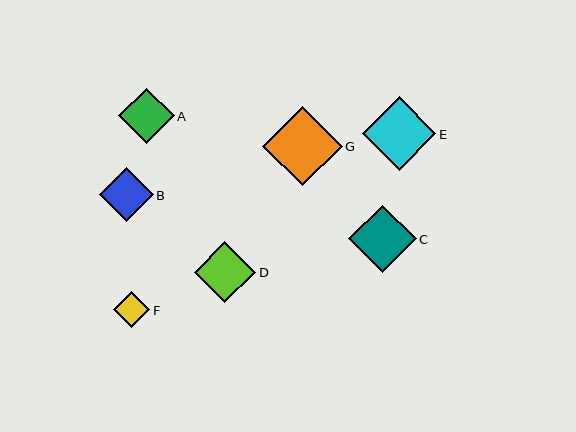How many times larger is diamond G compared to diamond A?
Diamond G is approximately 1.4 times the size of diamond A.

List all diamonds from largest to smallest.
From largest to smallest: G, E, C, D, A, B, F.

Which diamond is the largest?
Diamond G is the largest with a size of approximately 79 pixels.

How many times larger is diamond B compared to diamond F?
Diamond B is approximately 1.5 times the size of diamond F.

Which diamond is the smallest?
Diamond F is the smallest with a size of approximately 36 pixels.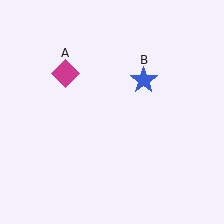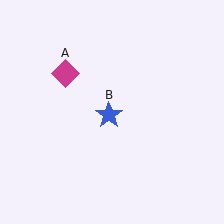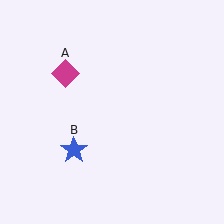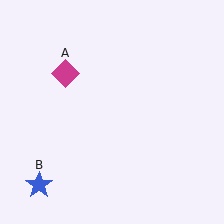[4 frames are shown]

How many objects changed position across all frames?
1 object changed position: blue star (object B).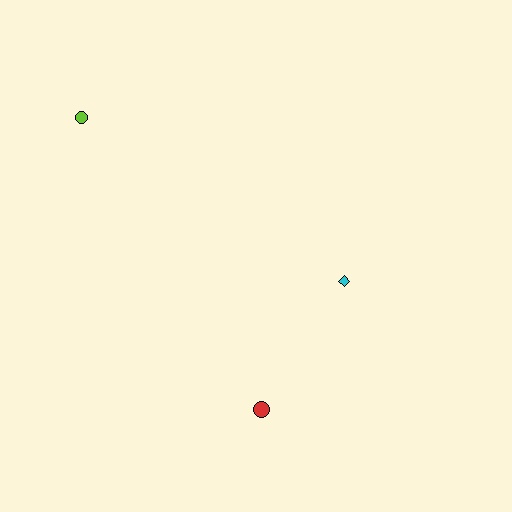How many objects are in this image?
There are 3 objects.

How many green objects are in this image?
There are no green objects.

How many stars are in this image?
There are no stars.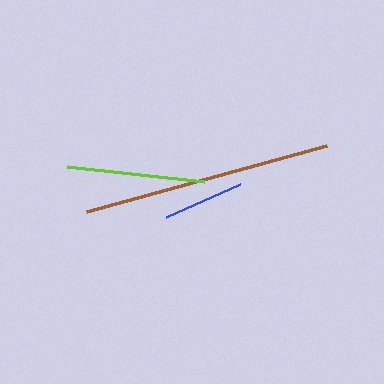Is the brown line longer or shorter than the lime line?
The brown line is longer than the lime line.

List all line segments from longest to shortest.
From longest to shortest: brown, lime, blue.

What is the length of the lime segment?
The lime segment is approximately 137 pixels long.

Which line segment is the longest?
The brown line is the longest at approximately 249 pixels.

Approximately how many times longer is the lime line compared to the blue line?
The lime line is approximately 1.7 times the length of the blue line.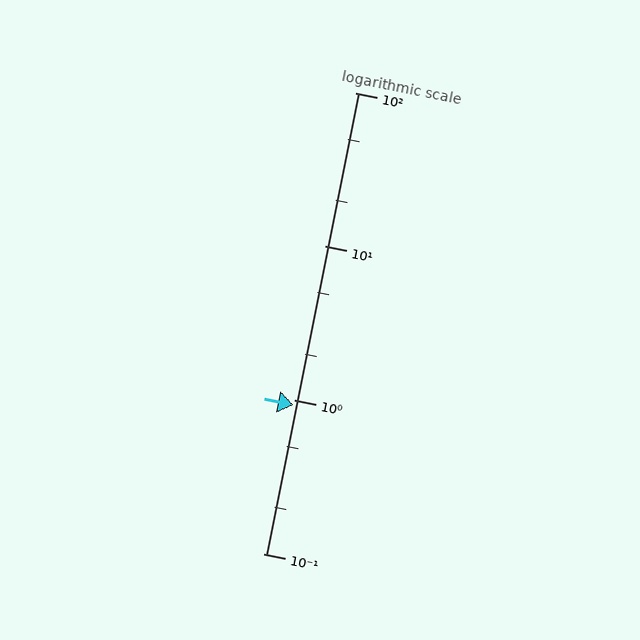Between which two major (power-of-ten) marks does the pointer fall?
The pointer is between 0.1 and 1.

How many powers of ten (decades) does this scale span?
The scale spans 3 decades, from 0.1 to 100.